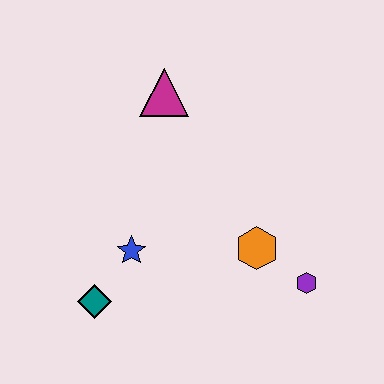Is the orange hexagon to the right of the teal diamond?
Yes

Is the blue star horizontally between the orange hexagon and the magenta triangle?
No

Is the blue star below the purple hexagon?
No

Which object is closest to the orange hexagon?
The purple hexagon is closest to the orange hexagon.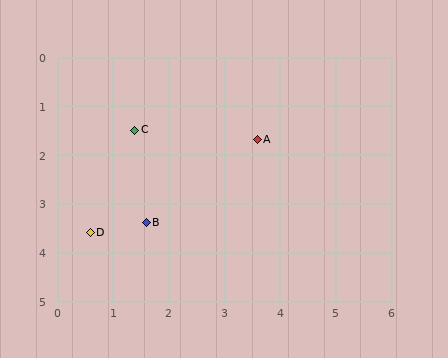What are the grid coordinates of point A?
Point A is at approximately (3.6, 1.7).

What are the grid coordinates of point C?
Point C is at approximately (1.4, 1.5).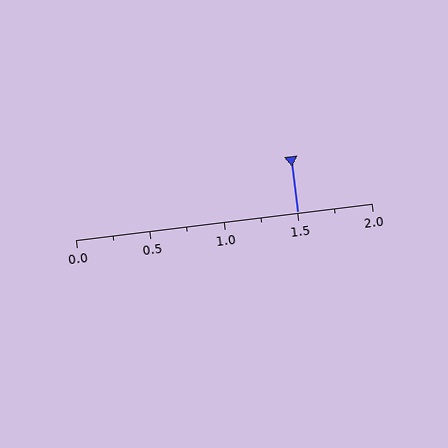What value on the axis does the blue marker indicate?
The marker indicates approximately 1.5.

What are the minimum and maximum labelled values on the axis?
The axis runs from 0.0 to 2.0.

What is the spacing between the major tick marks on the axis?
The major ticks are spaced 0.5 apart.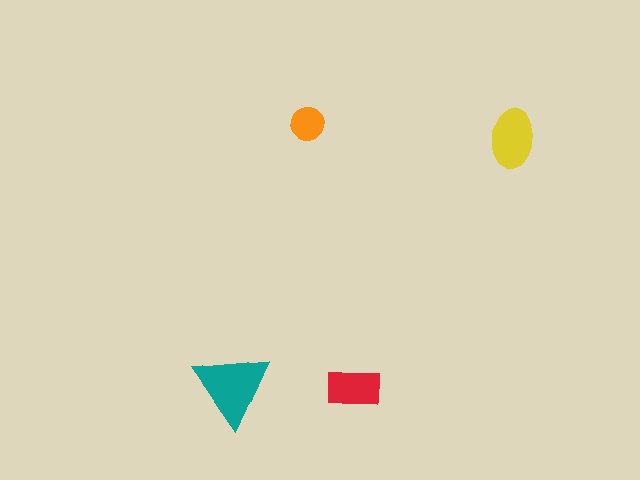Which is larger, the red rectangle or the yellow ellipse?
The yellow ellipse.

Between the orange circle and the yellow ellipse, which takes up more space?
The yellow ellipse.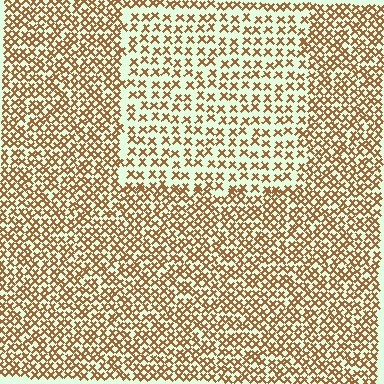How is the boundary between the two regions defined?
The boundary is defined by a change in element density (approximately 1.8x ratio). All elements are the same color, size, and shape.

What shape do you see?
I see a rectangle.